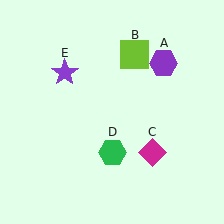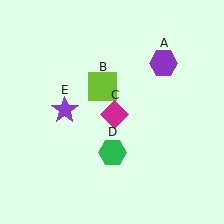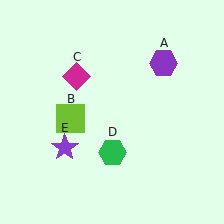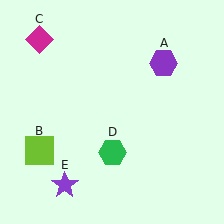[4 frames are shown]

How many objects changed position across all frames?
3 objects changed position: lime square (object B), magenta diamond (object C), purple star (object E).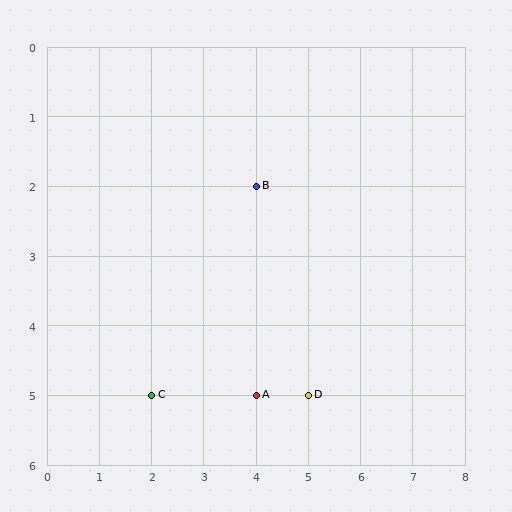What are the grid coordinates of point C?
Point C is at grid coordinates (2, 5).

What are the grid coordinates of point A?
Point A is at grid coordinates (4, 5).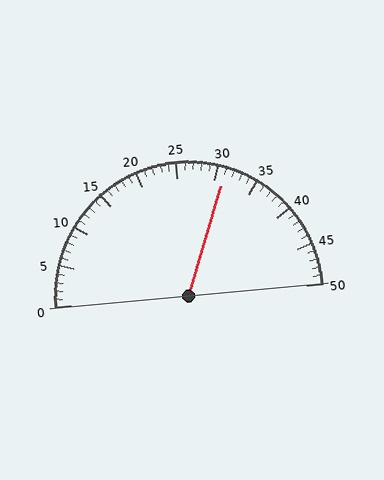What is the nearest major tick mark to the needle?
The nearest major tick mark is 30.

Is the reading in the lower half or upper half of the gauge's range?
The reading is in the upper half of the range (0 to 50).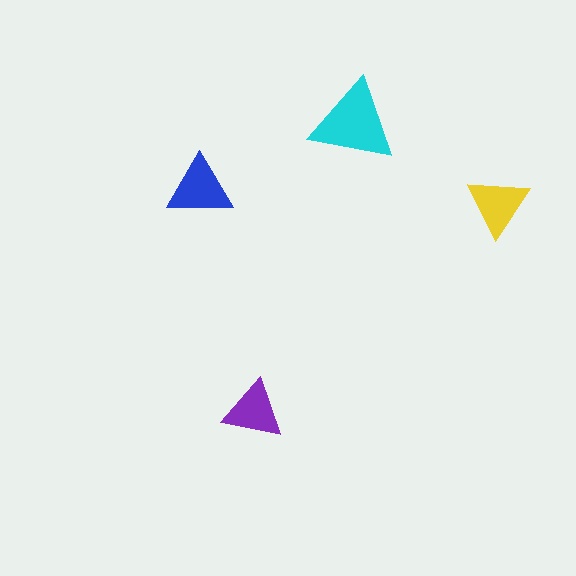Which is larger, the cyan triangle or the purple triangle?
The cyan one.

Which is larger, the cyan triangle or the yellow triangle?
The cyan one.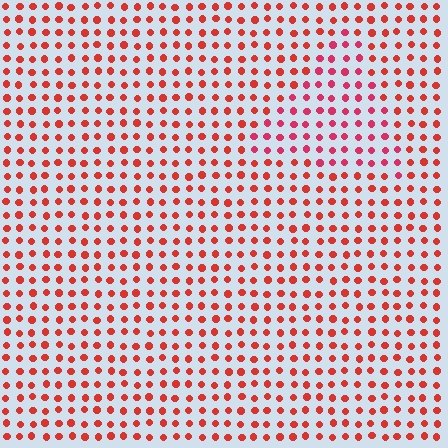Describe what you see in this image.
The image is filled with small red elements in a uniform arrangement. A triangle-shaped region is visible where the elements are tinted to a slightly different hue, forming a subtle color boundary.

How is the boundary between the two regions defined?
The boundary is defined purely by a slight shift in hue (about 21 degrees). Spacing, size, and orientation are identical on both sides.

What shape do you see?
I see a triangle.